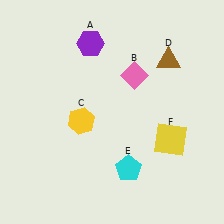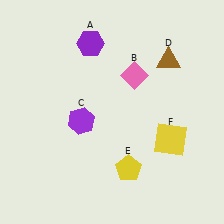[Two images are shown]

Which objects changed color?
C changed from yellow to purple. E changed from cyan to yellow.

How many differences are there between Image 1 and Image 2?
There are 2 differences between the two images.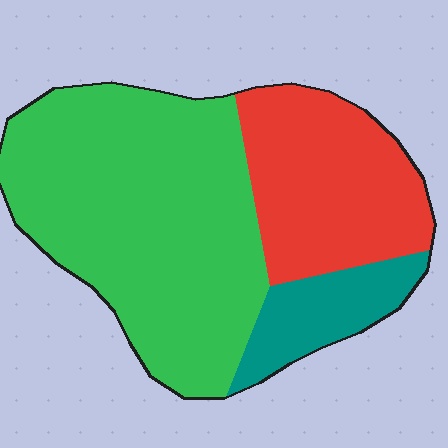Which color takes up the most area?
Green, at roughly 60%.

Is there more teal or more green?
Green.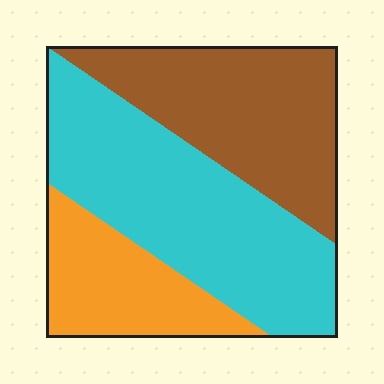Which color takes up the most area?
Cyan, at roughly 45%.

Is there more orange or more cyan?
Cyan.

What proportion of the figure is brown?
Brown takes up about one third (1/3) of the figure.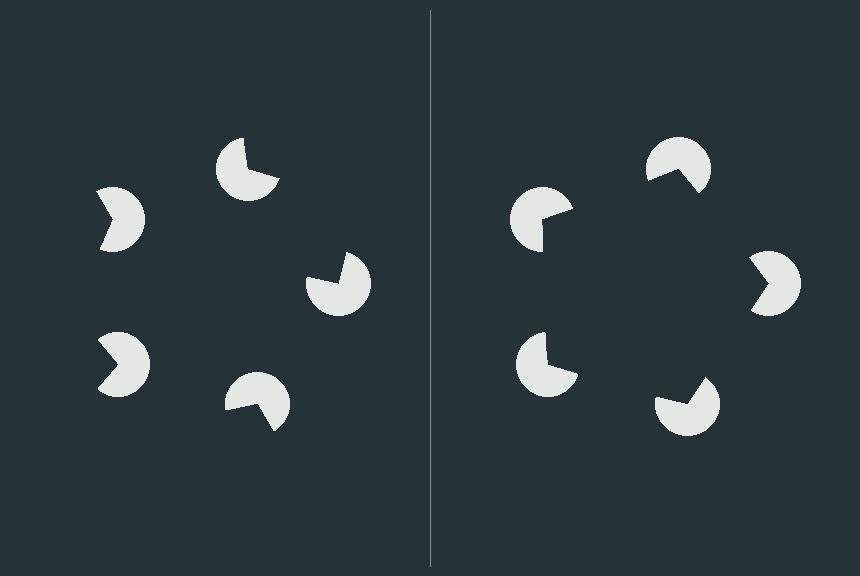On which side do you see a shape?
An illusory pentagon appears on the right side. On the left side the wedge cuts are rotated, so no coherent shape forms.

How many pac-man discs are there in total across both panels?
10 — 5 on each side.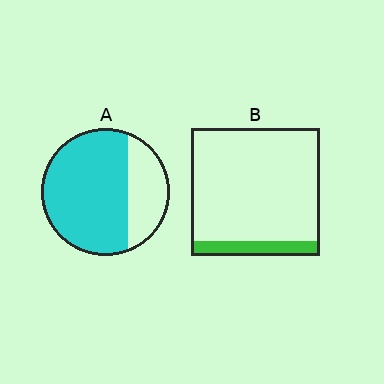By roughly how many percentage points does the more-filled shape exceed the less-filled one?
By roughly 60 percentage points (A over B).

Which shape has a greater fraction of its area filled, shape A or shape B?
Shape A.